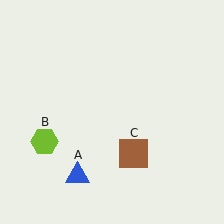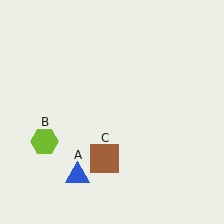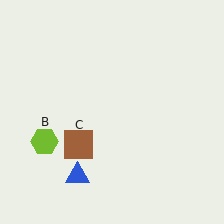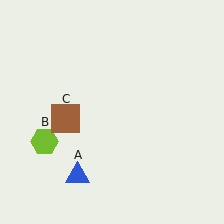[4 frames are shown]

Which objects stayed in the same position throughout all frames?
Blue triangle (object A) and lime hexagon (object B) remained stationary.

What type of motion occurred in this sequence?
The brown square (object C) rotated clockwise around the center of the scene.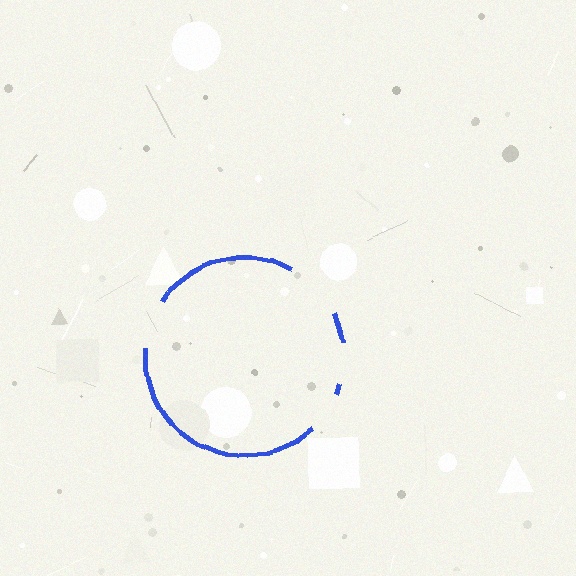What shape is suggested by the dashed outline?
The dashed outline suggests a circle.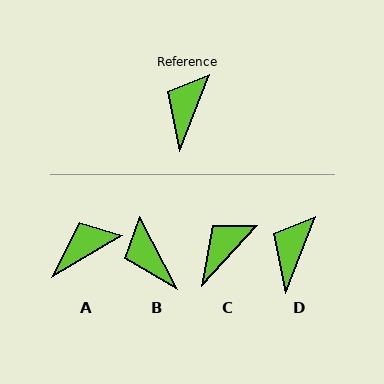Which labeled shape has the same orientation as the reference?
D.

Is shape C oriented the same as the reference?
No, it is off by about 22 degrees.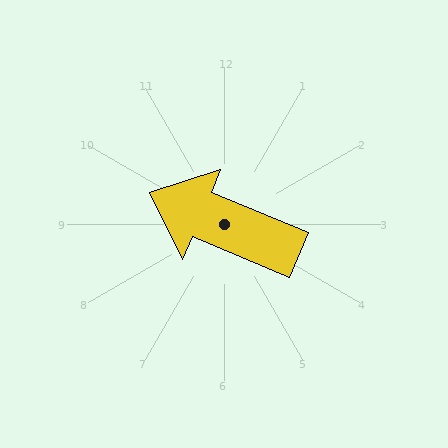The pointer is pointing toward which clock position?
Roughly 10 o'clock.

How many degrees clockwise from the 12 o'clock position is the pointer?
Approximately 293 degrees.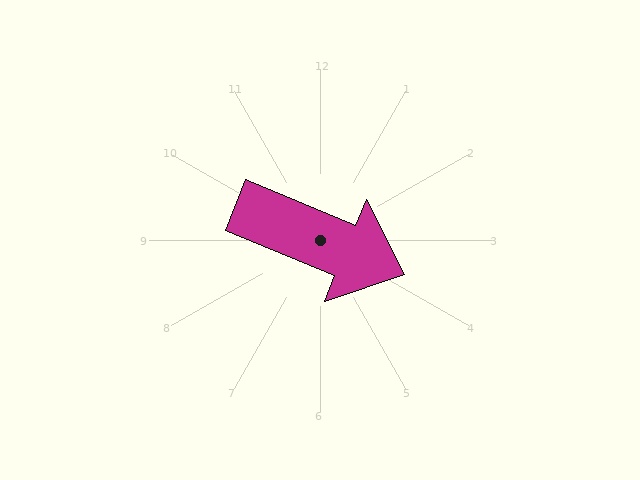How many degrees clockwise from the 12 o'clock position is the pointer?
Approximately 112 degrees.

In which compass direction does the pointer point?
East.